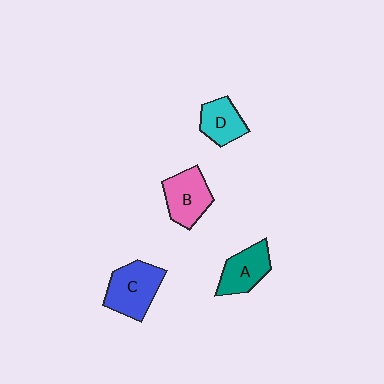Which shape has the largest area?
Shape C (blue).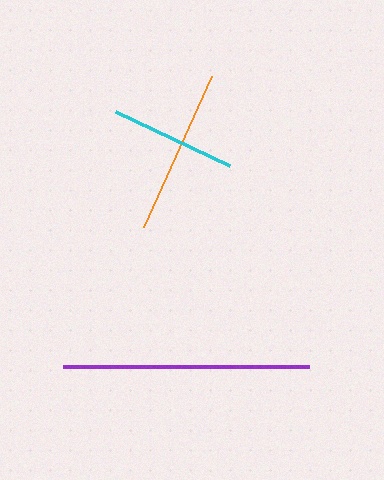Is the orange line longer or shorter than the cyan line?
The orange line is longer than the cyan line.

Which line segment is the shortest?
The cyan line is the shortest at approximately 127 pixels.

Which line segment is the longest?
The purple line is the longest at approximately 246 pixels.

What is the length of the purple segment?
The purple segment is approximately 246 pixels long.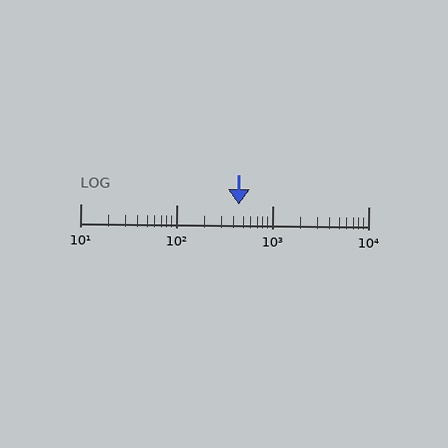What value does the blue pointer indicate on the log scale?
The pointer indicates approximately 450.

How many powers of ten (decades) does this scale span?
The scale spans 3 decades, from 10 to 10000.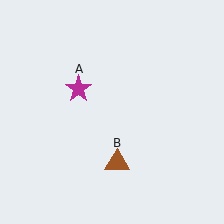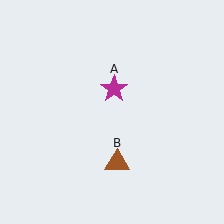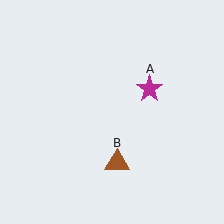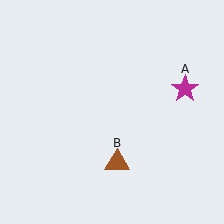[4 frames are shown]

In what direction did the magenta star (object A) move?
The magenta star (object A) moved right.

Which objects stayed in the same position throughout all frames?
Brown triangle (object B) remained stationary.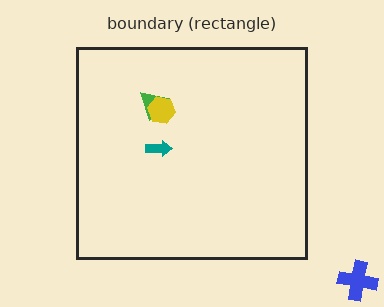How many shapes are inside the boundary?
3 inside, 1 outside.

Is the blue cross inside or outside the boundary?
Outside.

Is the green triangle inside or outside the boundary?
Inside.